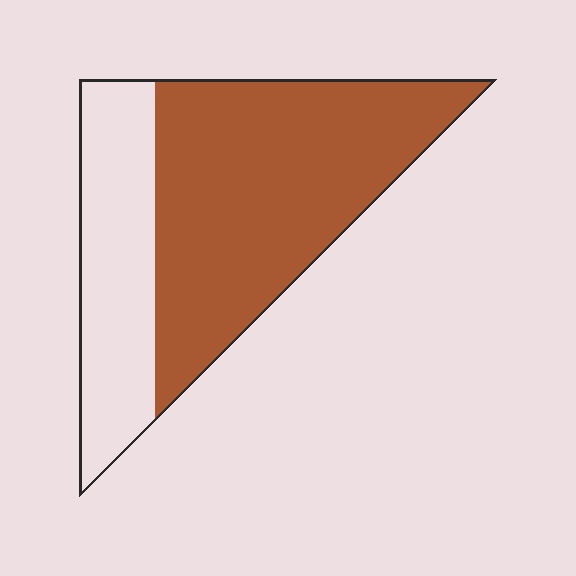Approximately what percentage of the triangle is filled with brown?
Approximately 65%.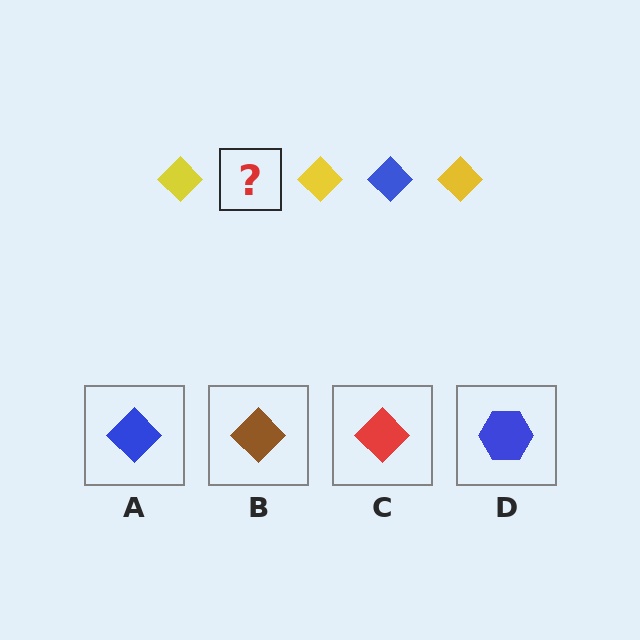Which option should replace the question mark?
Option A.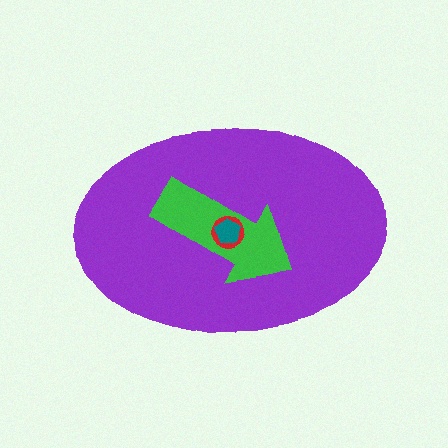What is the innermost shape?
The teal pentagon.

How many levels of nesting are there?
4.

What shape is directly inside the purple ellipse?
The green arrow.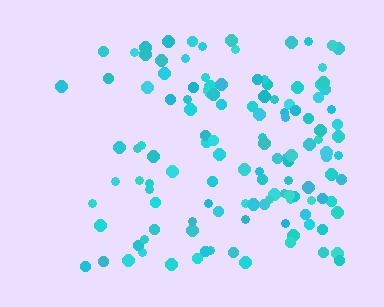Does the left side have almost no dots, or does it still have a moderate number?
Still a moderate number, just noticeably fewer than the right.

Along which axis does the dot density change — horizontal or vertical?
Horizontal.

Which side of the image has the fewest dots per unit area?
The left.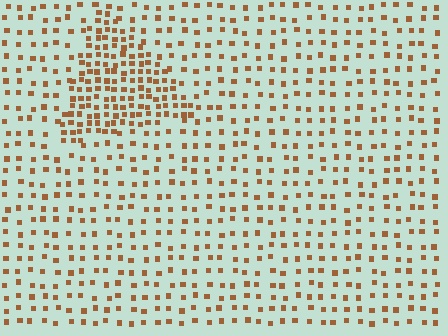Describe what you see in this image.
The image contains small brown elements arranged at two different densities. A triangle-shaped region is visible where the elements are more densely packed than the surrounding area.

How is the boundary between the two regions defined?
The boundary is defined by a change in element density (approximately 2.2x ratio). All elements are the same color, size, and shape.